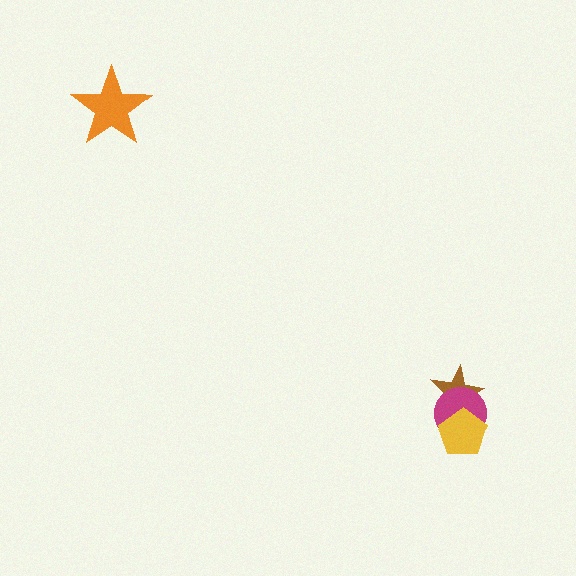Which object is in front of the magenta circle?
The yellow pentagon is in front of the magenta circle.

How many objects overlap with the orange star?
0 objects overlap with the orange star.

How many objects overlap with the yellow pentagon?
2 objects overlap with the yellow pentagon.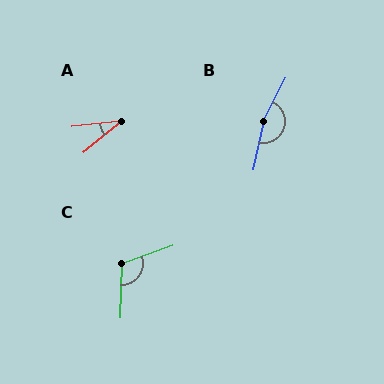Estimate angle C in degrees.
Approximately 112 degrees.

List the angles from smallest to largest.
A (33°), C (112°), B (166°).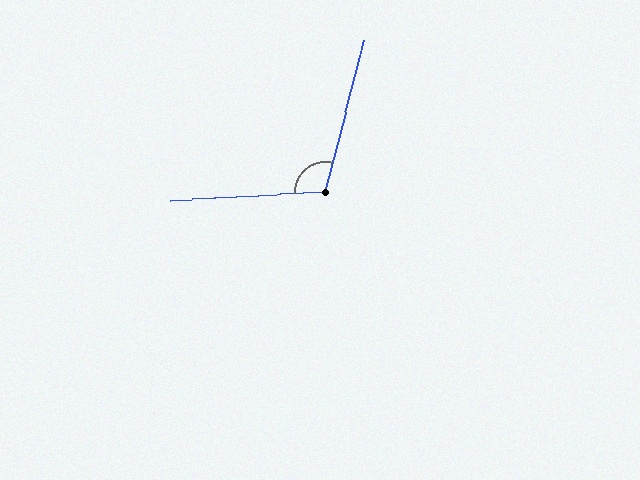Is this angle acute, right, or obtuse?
It is obtuse.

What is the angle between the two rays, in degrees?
Approximately 107 degrees.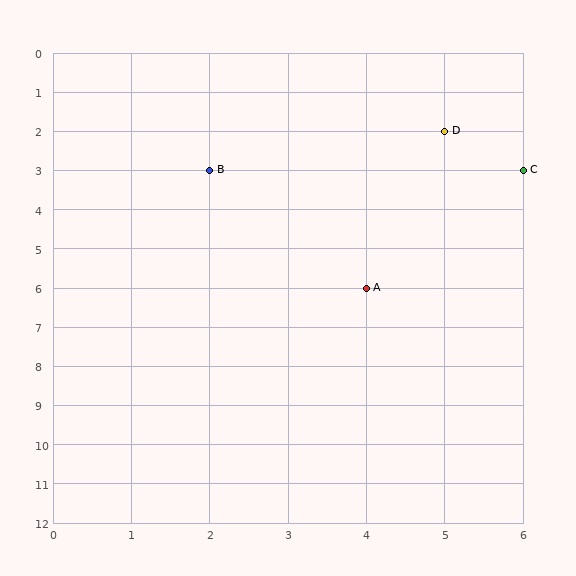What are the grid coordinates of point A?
Point A is at grid coordinates (4, 6).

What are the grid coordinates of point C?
Point C is at grid coordinates (6, 3).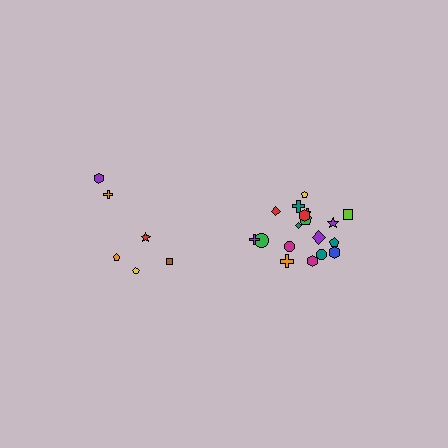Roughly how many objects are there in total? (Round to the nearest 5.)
Roughly 25 objects in total.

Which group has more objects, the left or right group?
The right group.